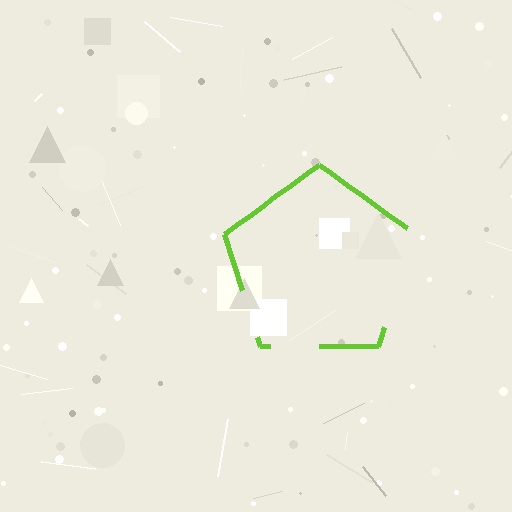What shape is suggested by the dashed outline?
The dashed outline suggests a pentagon.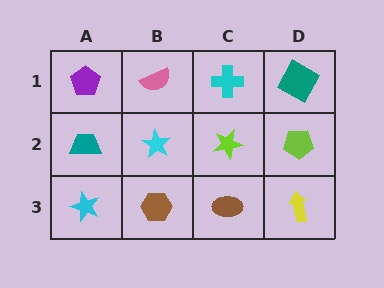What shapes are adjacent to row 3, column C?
A lime star (row 2, column C), a brown hexagon (row 3, column B), a yellow arrow (row 3, column D).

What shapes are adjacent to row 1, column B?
A cyan star (row 2, column B), a purple pentagon (row 1, column A), a cyan cross (row 1, column C).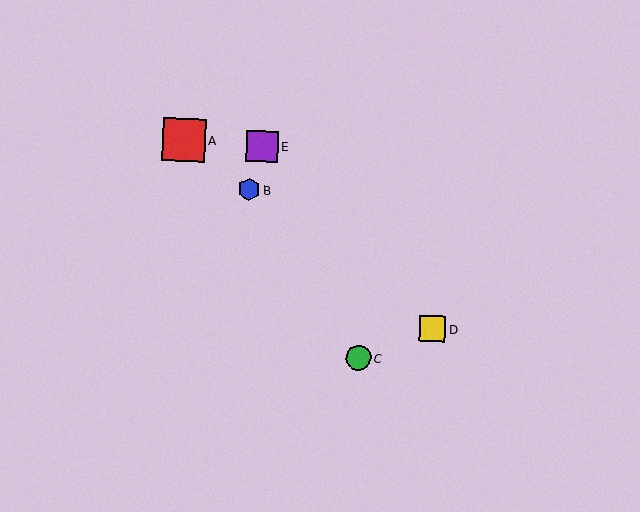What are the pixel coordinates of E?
Object E is at (262, 146).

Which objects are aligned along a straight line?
Objects A, B, D are aligned along a straight line.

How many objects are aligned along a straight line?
3 objects (A, B, D) are aligned along a straight line.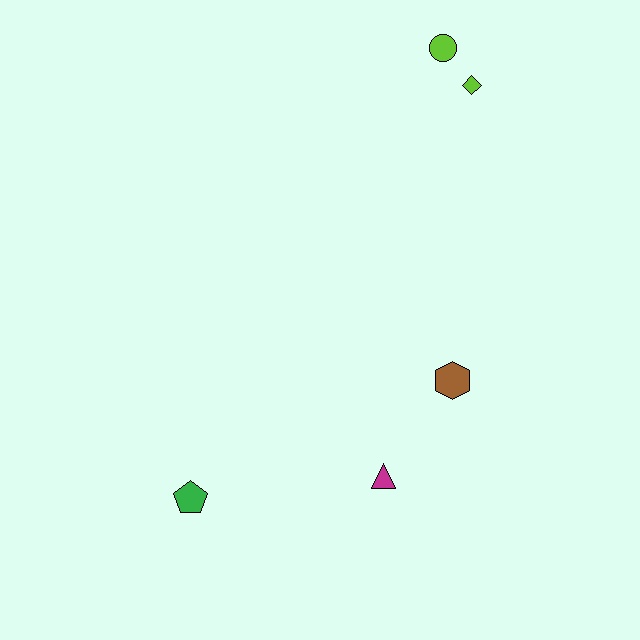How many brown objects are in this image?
There is 1 brown object.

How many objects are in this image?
There are 5 objects.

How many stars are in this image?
There are no stars.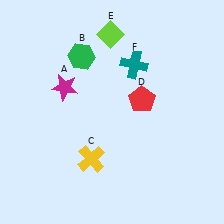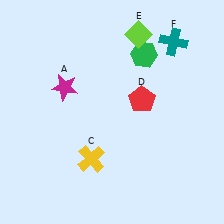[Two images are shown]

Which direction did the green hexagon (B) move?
The green hexagon (B) moved right.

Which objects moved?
The objects that moved are: the green hexagon (B), the lime diamond (E), the teal cross (F).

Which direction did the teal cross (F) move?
The teal cross (F) moved right.